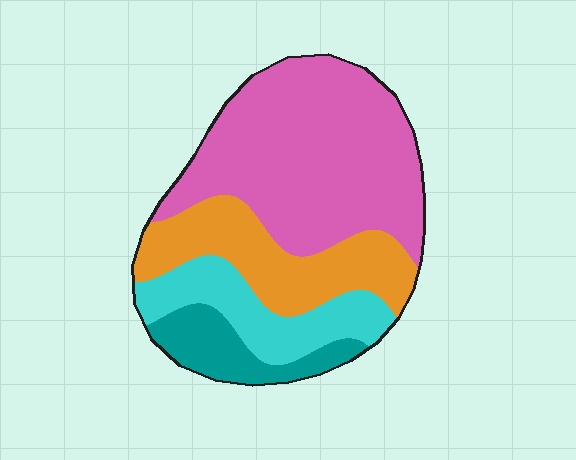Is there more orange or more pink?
Pink.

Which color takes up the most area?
Pink, at roughly 50%.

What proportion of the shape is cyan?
Cyan takes up less than a quarter of the shape.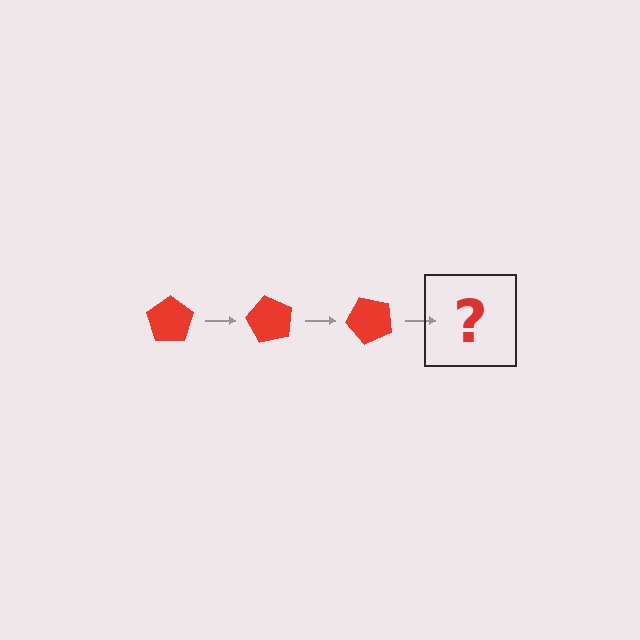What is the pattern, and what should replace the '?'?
The pattern is that the pentagon rotates 60 degrees each step. The '?' should be a red pentagon rotated 180 degrees.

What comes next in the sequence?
The next element should be a red pentagon rotated 180 degrees.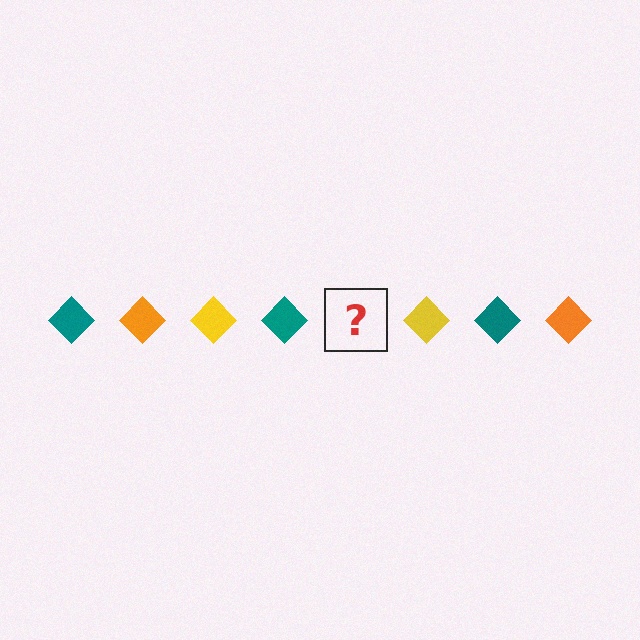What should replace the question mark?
The question mark should be replaced with an orange diamond.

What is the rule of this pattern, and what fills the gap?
The rule is that the pattern cycles through teal, orange, yellow diamonds. The gap should be filled with an orange diamond.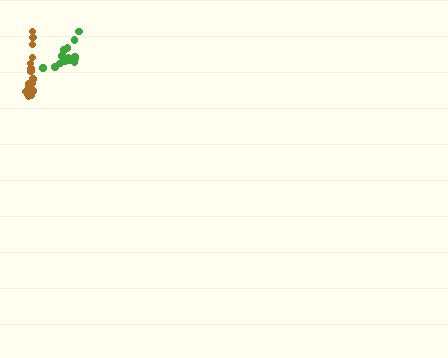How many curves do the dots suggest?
There are 2 distinct paths.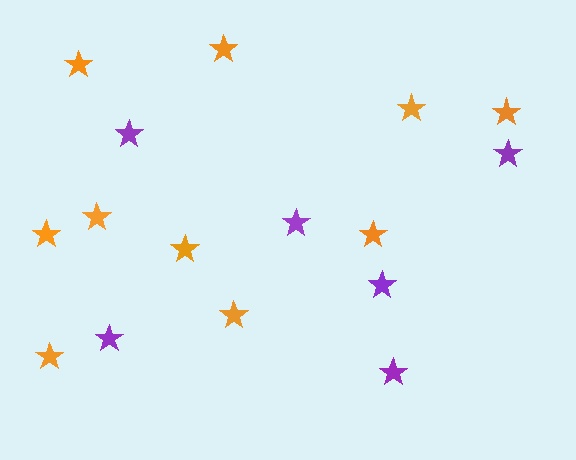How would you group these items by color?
There are 2 groups: one group of orange stars (10) and one group of purple stars (6).